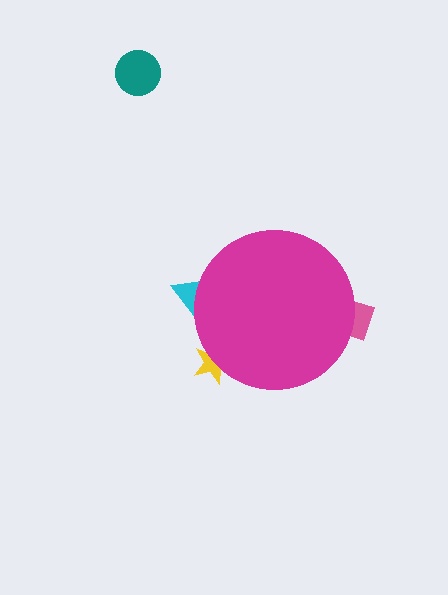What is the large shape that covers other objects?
A magenta circle.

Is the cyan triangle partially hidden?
Yes, the cyan triangle is partially hidden behind the magenta circle.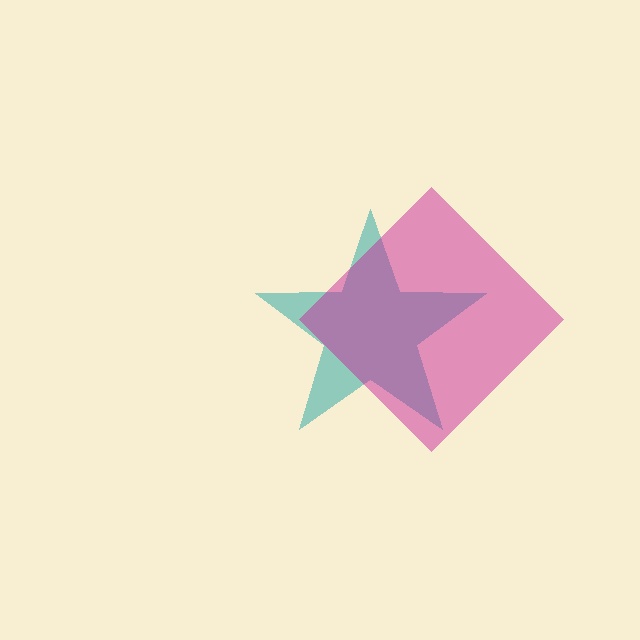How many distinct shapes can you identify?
There are 2 distinct shapes: a teal star, a magenta diamond.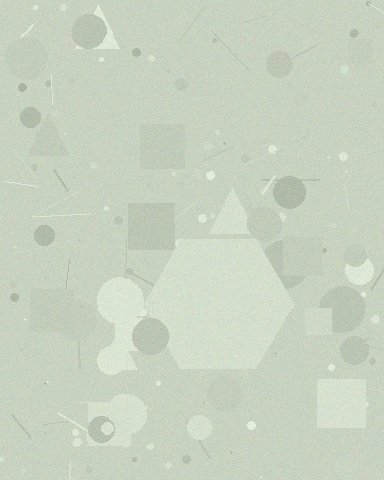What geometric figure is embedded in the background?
A hexagon is embedded in the background.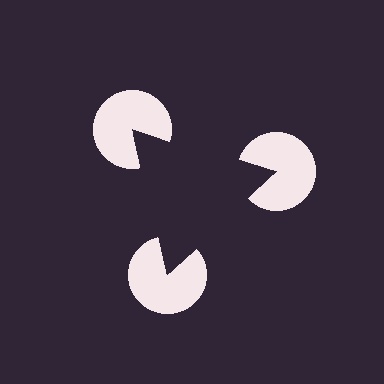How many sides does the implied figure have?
3 sides.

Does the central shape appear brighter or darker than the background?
It typically appears slightly darker than the background, even though no actual brightness change is drawn.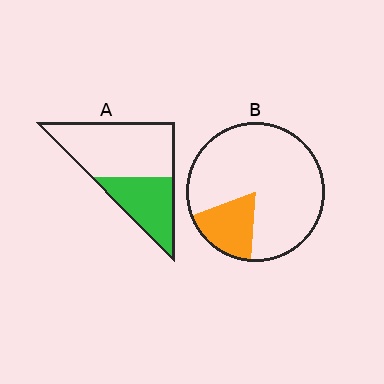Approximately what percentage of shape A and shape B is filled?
A is approximately 35% and B is approximately 20%.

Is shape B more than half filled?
No.